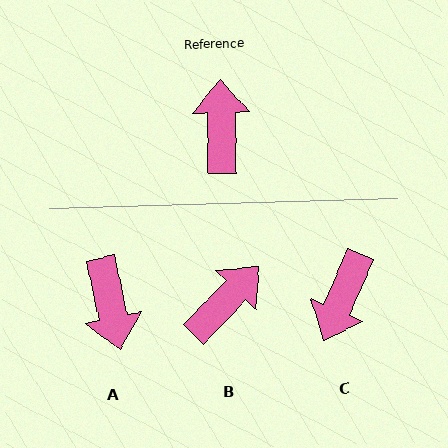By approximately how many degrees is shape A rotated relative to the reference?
Approximately 169 degrees clockwise.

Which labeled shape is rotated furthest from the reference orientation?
A, about 169 degrees away.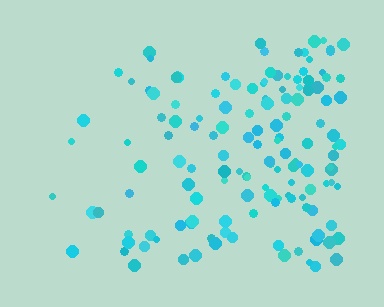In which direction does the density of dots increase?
From left to right, with the right side densest.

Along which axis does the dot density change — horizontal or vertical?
Horizontal.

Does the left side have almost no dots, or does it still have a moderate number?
Still a moderate number, just noticeably fewer than the right.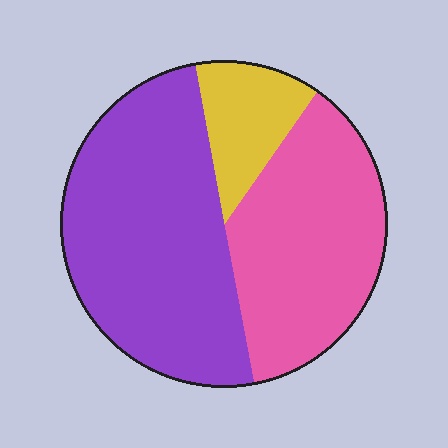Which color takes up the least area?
Yellow, at roughly 15%.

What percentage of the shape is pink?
Pink covers around 35% of the shape.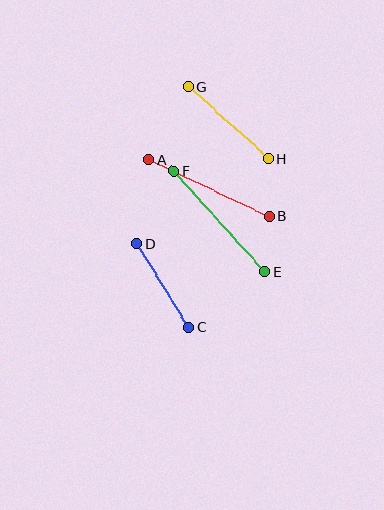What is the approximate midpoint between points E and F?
The midpoint is at approximately (219, 221) pixels.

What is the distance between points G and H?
The distance is approximately 108 pixels.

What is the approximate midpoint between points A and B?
The midpoint is at approximately (209, 188) pixels.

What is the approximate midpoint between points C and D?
The midpoint is at approximately (163, 285) pixels.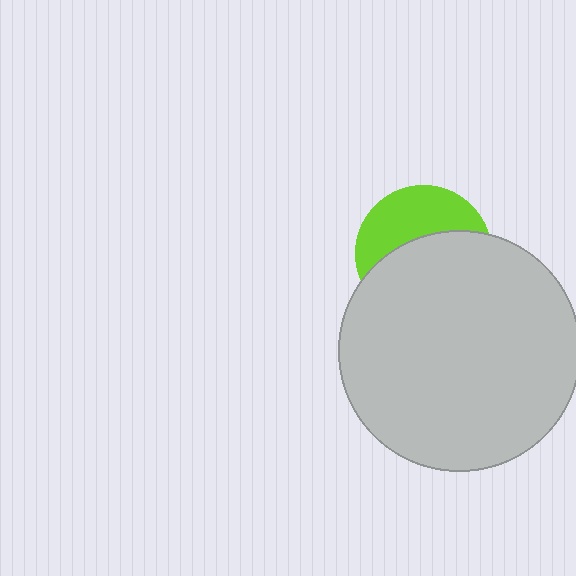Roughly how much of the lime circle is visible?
A small part of it is visible (roughly 40%).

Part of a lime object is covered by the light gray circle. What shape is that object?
It is a circle.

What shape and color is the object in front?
The object in front is a light gray circle.